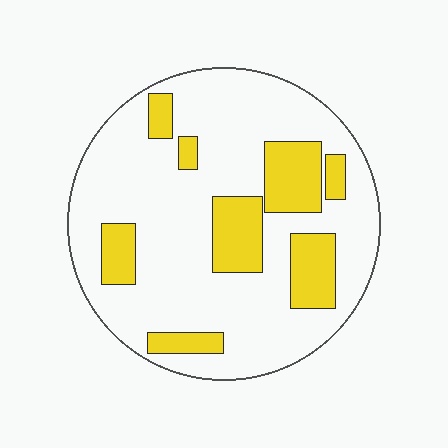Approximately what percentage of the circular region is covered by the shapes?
Approximately 25%.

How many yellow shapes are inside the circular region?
8.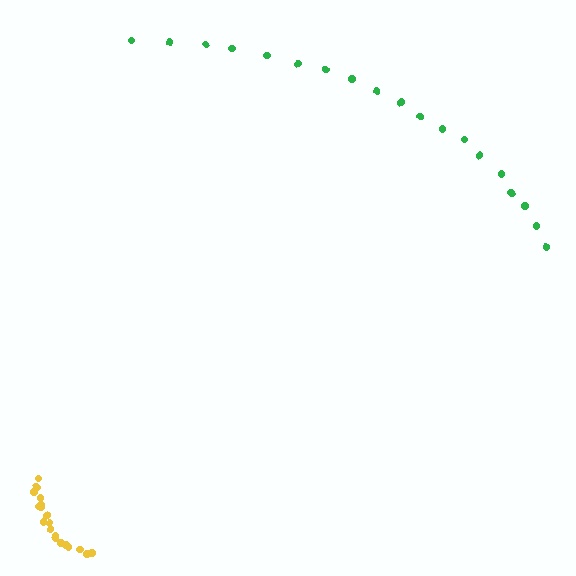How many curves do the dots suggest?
There are 2 distinct paths.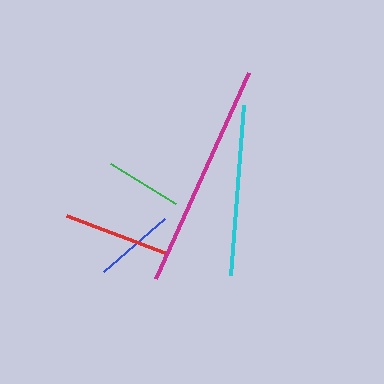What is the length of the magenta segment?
The magenta segment is approximately 226 pixels long.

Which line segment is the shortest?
The green line is the shortest at approximately 77 pixels.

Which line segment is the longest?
The magenta line is the longest at approximately 226 pixels.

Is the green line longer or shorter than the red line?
The red line is longer than the green line.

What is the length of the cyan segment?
The cyan segment is approximately 170 pixels long.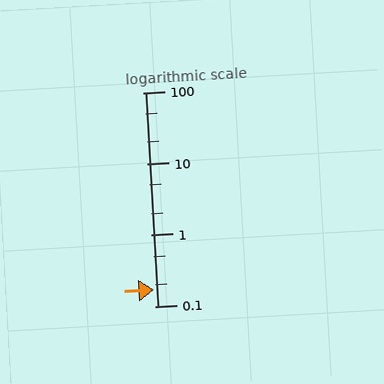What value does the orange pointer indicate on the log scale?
The pointer indicates approximately 0.17.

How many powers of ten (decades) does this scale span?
The scale spans 3 decades, from 0.1 to 100.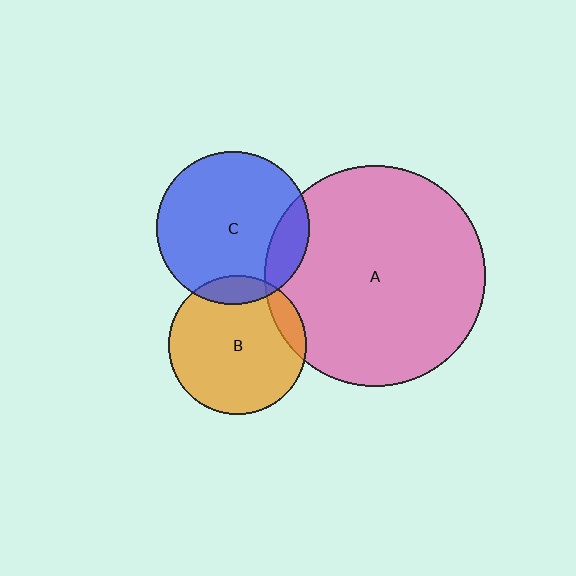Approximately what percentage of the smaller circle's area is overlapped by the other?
Approximately 15%.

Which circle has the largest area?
Circle A (pink).